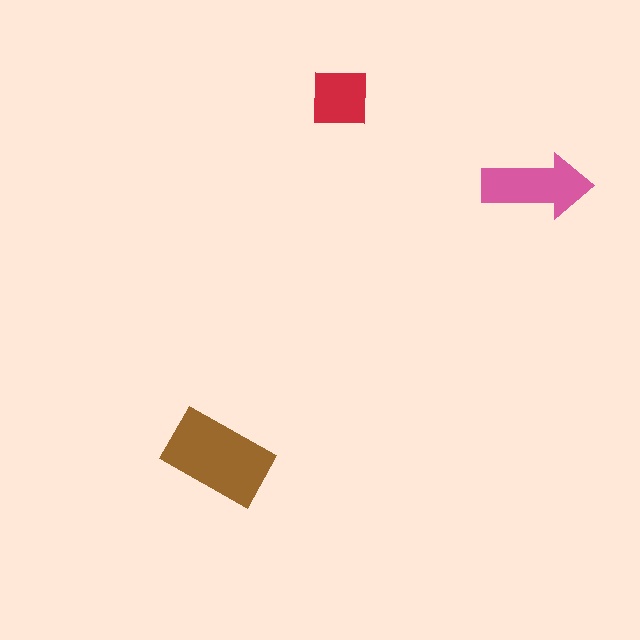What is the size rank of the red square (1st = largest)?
3rd.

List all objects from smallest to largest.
The red square, the pink arrow, the brown rectangle.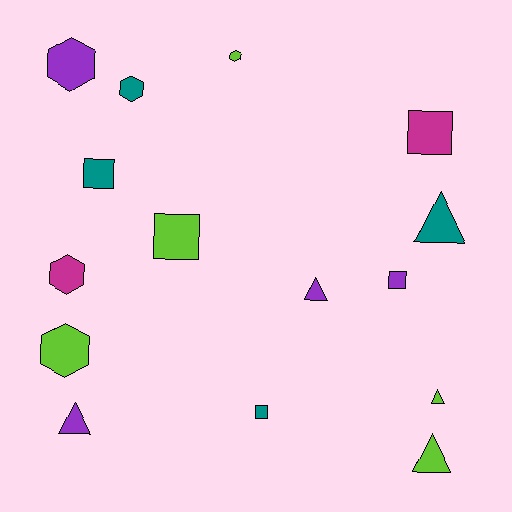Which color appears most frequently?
Lime, with 5 objects.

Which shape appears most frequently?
Square, with 5 objects.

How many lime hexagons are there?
There are 2 lime hexagons.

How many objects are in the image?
There are 15 objects.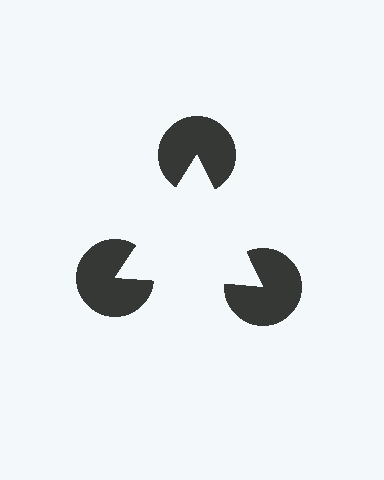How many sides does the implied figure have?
3 sides.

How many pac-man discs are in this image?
There are 3 — one at each vertex of the illusory triangle.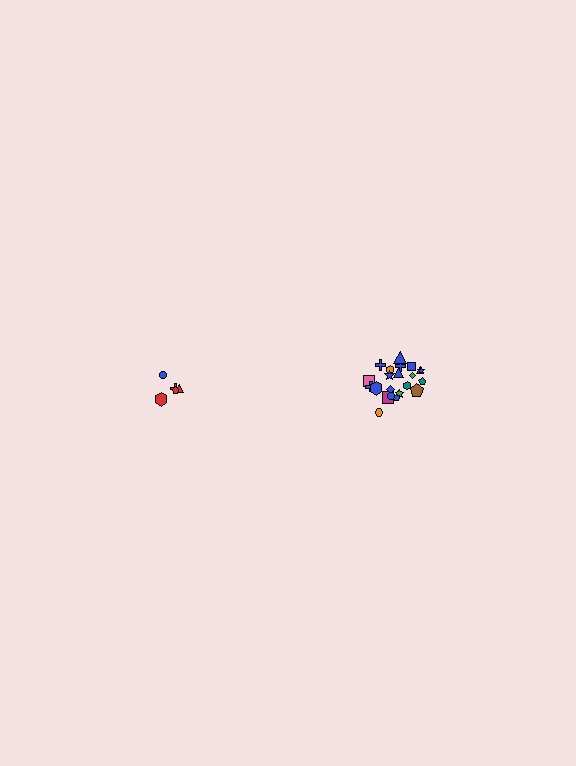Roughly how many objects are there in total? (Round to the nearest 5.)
Roughly 25 objects in total.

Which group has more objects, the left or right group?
The right group.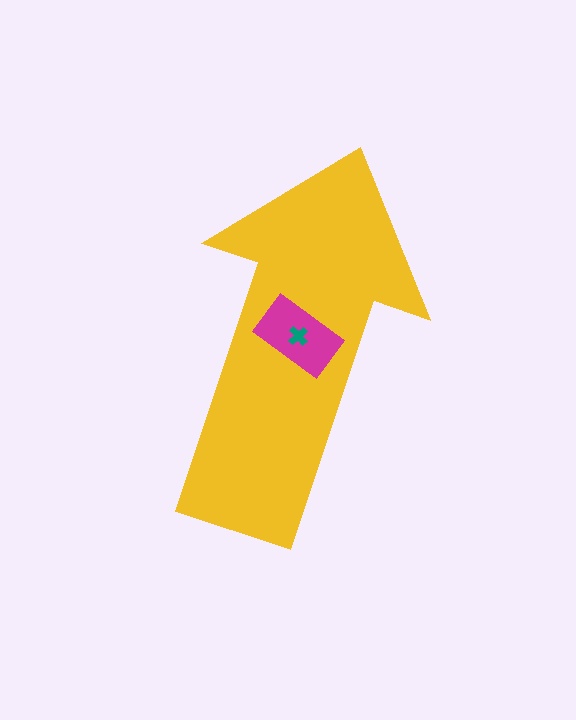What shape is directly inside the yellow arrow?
The magenta rectangle.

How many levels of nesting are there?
3.